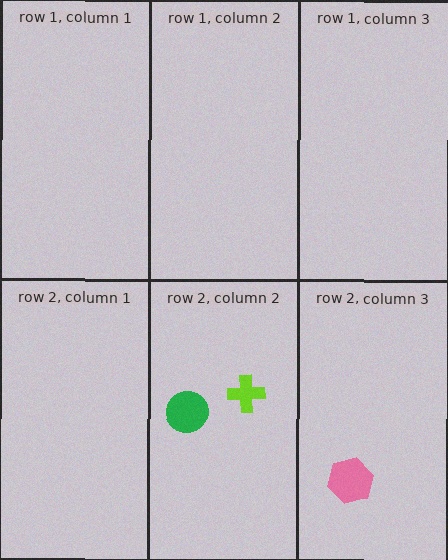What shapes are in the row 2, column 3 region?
The pink hexagon.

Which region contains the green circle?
The row 2, column 2 region.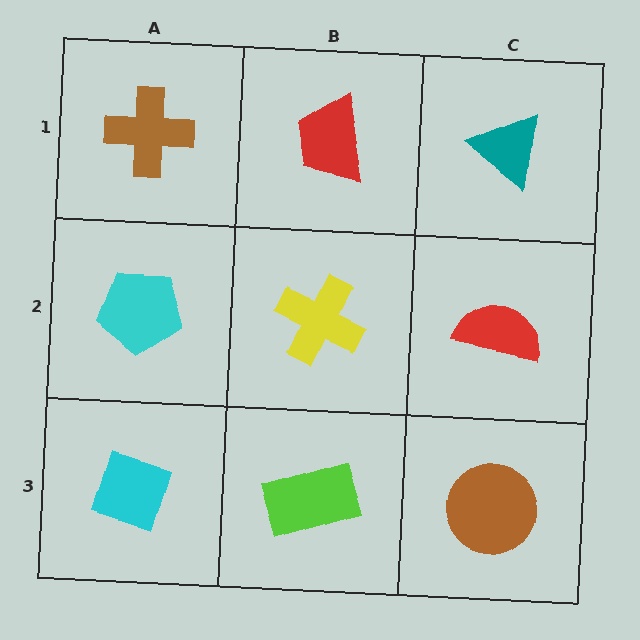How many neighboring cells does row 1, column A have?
2.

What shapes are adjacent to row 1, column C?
A red semicircle (row 2, column C), a red trapezoid (row 1, column B).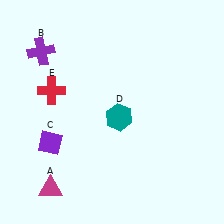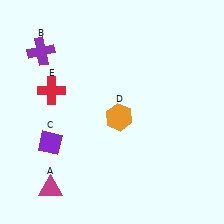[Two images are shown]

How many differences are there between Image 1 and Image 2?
There is 1 difference between the two images.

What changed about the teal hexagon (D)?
In Image 1, D is teal. In Image 2, it changed to orange.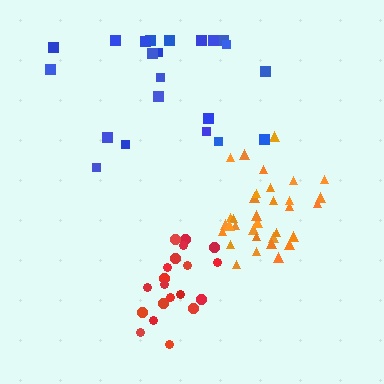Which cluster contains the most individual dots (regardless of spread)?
Orange (33).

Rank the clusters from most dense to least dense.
orange, red, blue.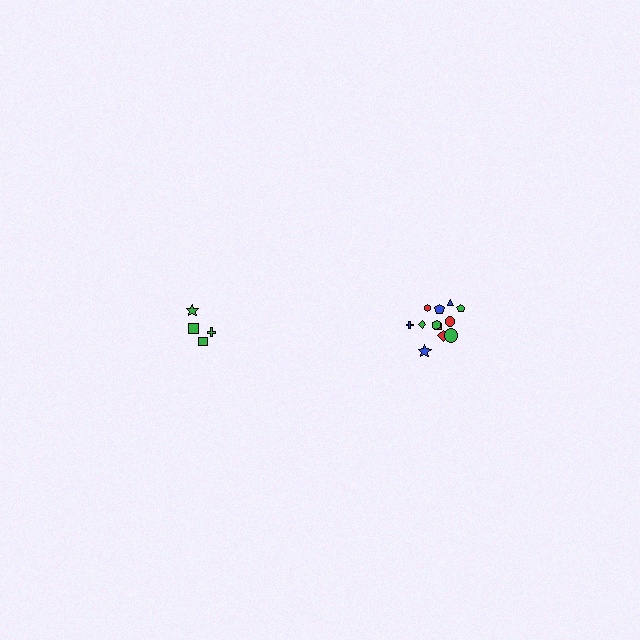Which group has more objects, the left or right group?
The right group.